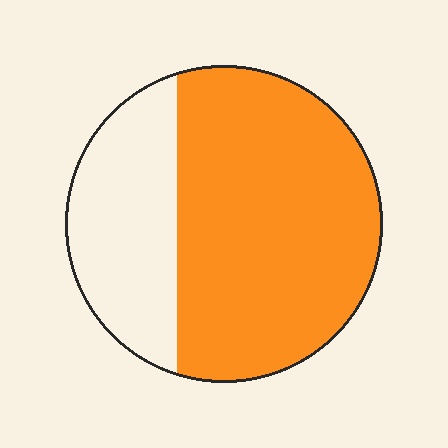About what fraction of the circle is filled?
About two thirds (2/3).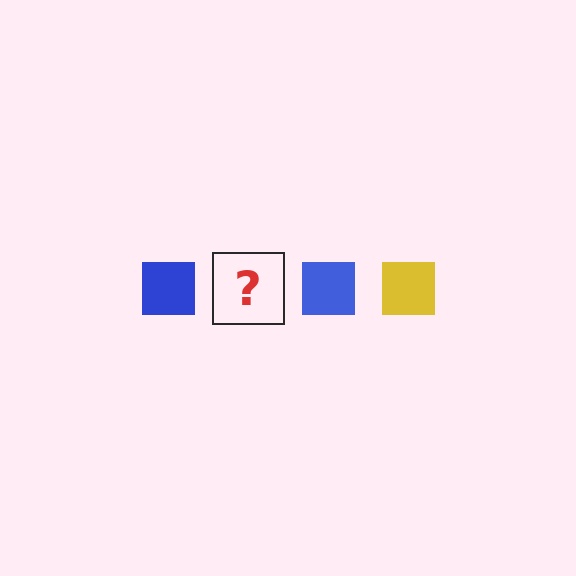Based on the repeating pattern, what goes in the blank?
The blank should be a yellow square.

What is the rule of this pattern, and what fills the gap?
The rule is that the pattern cycles through blue, yellow squares. The gap should be filled with a yellow square.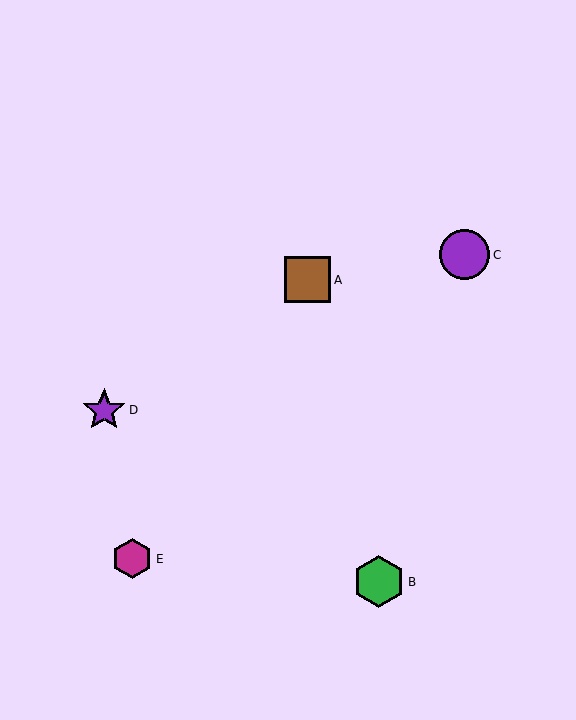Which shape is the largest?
The green hexagon (labeled B) is the largest.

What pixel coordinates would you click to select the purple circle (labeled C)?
Click at (465, 255) to select the purple circle C.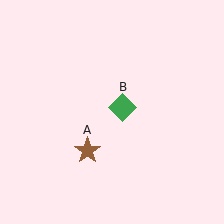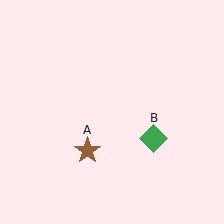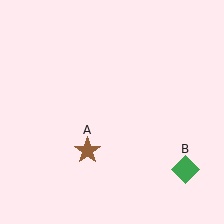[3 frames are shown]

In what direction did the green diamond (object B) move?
The green diamond (object B) moved down and to the right.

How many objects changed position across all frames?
1 object changed position: green diamond (object B).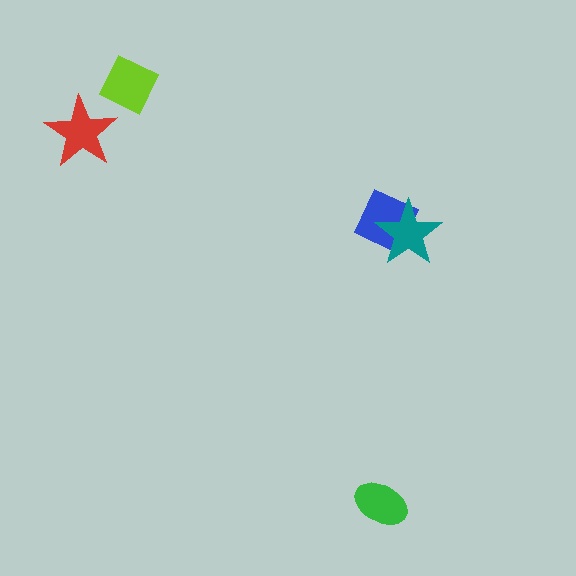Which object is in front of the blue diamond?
The teal star is in front of the blue diamond.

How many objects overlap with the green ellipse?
0 objects overlap with the green ellipse.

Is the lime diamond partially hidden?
No, no other shape covers it.